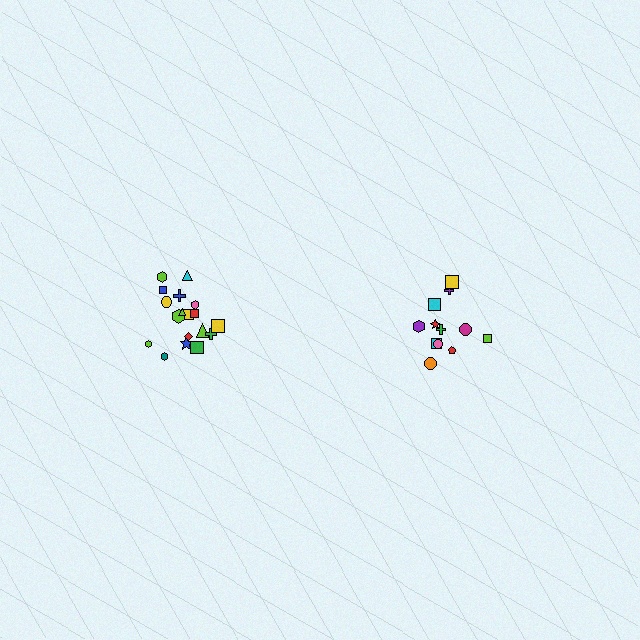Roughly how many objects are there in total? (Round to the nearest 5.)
Roughly 30 objects in total.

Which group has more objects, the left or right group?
The left group.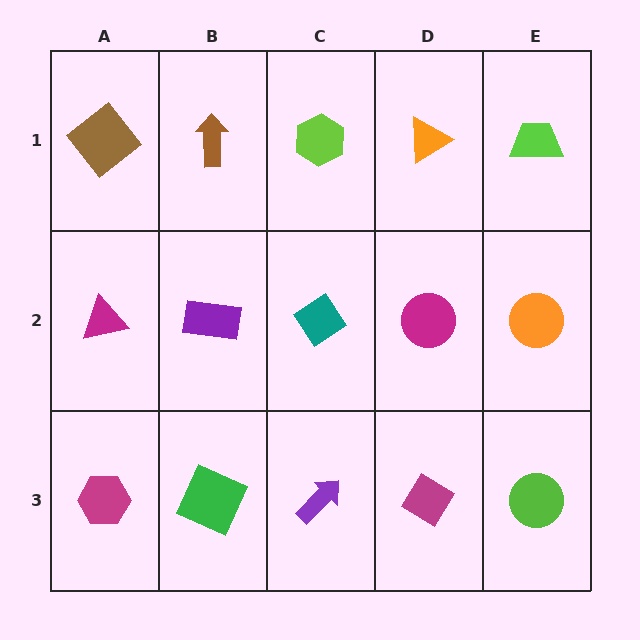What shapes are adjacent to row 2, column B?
A brown arrow (row 1, column B), a green square (row 3, column B), a magenta triangle (row 2, column A), a teal diamond (row 2, column C).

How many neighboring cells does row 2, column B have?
4.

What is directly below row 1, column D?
A magenta circle.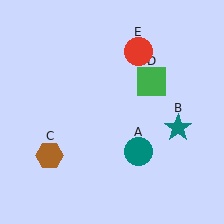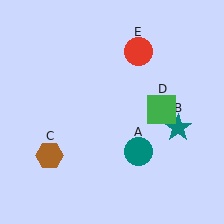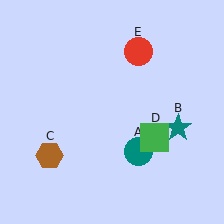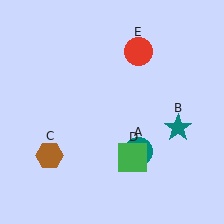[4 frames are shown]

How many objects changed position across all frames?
1 object changed position: green square (object D).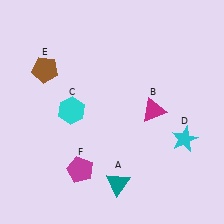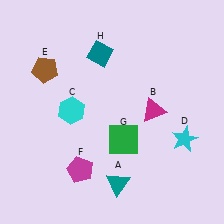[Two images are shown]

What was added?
A green square (G), a teal diamond (H) were added in Image 2.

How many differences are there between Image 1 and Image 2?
There are 2 differences between the two images.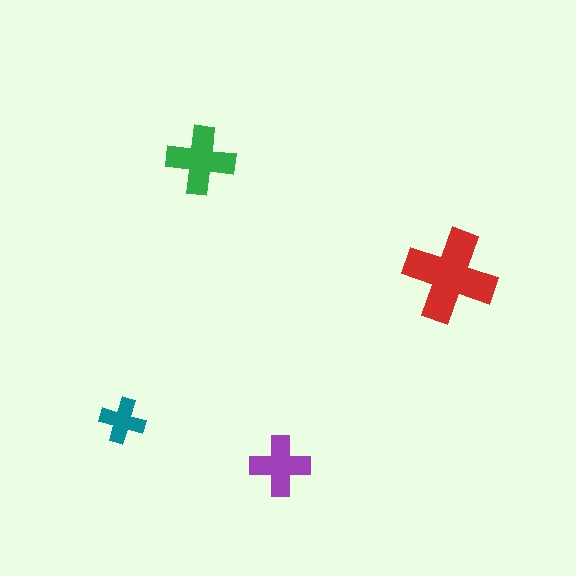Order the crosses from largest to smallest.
the red one, the green one, the purple one, the teal one.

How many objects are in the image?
There are 4 objects in the image.